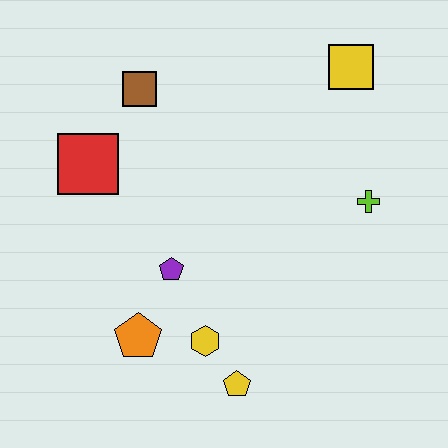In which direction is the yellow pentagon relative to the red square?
The yellow pentagon is below the red square.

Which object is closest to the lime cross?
The yellow square is closest to the lime cross.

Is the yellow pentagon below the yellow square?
Yes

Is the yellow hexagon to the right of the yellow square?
No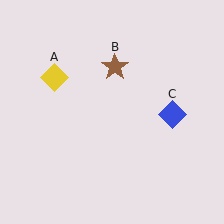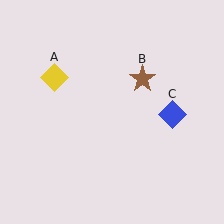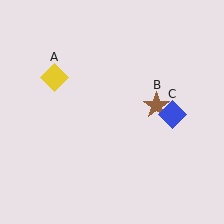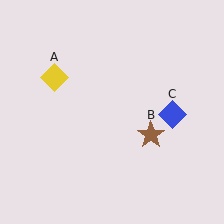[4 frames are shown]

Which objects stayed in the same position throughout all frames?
Yellow diamond (object A) and blue diamond (object C) remained stationary.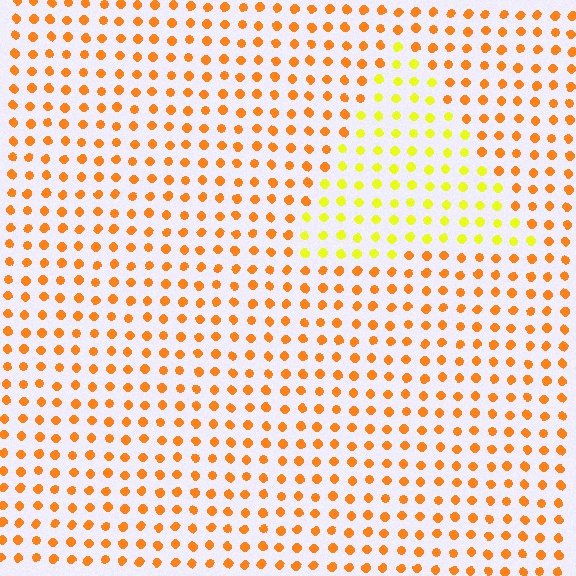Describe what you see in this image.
The image is filled with small orange elements in a uniform arrangement. A triangle-shaped region is visible where the elements are tinted to a slightly different hue, forming a subtle color boundary.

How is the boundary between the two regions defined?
The boundary is defined purely by a slight shift in hue (about 38 degrees). Spacing, size, and orientation are identical on both sides.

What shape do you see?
I see a triangle.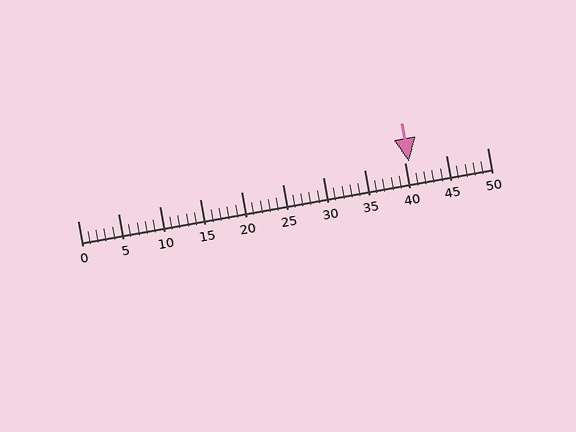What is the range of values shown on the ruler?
The ruler shows values from 0 to 50.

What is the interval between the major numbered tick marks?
The major tick marks are spaced 5 units apart.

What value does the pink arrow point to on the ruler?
The pink arrow points to approximately 40.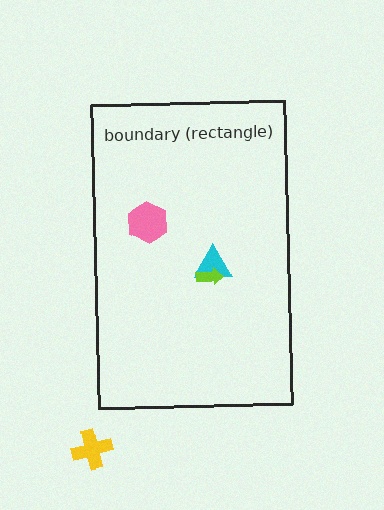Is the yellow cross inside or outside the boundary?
Outside.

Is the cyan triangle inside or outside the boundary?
Inside.